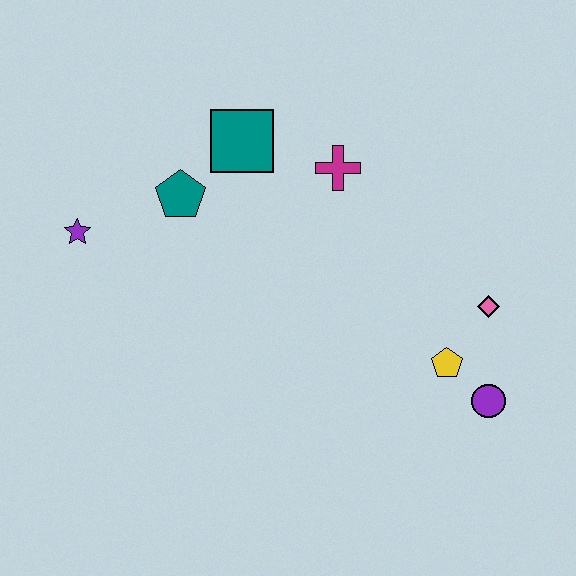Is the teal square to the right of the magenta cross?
No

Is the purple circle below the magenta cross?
Yes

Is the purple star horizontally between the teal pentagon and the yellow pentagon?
No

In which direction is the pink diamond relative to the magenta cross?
The pink diamond is to the right of the magenta cross.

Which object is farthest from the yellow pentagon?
The purple star is farthest from the yellow pentagon.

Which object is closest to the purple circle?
The yellow pentagon is closest to the purple circle.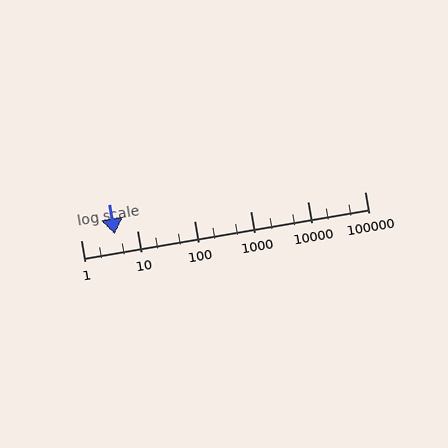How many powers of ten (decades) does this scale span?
The scale spans 5 decades, from 1 to 100000.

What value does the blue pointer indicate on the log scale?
The pointer indicates approximately 3.9.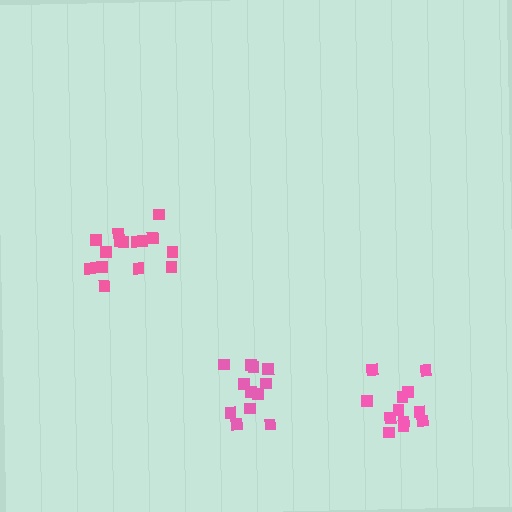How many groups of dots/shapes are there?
There are 3 groups.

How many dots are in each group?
Group 1: 12 dots, Group 2: 12 dots, Group 3: 15 dots (39 total).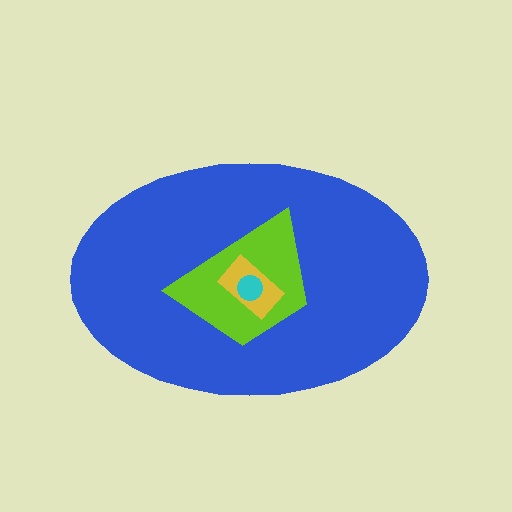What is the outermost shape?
The blue ellipse.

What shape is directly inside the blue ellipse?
The lime trapezoid.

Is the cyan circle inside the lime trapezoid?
Yes.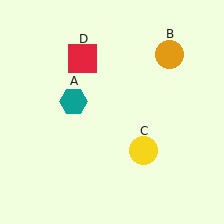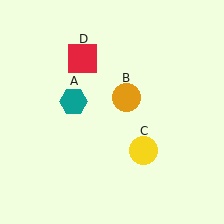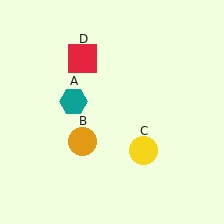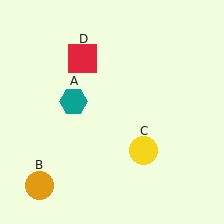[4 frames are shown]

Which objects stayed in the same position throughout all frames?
Teal hexagon (object A) and yellow circle (object C) and red square (object D) remained stationary.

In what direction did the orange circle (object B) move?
The orange circle (object B) moved down and to the left.